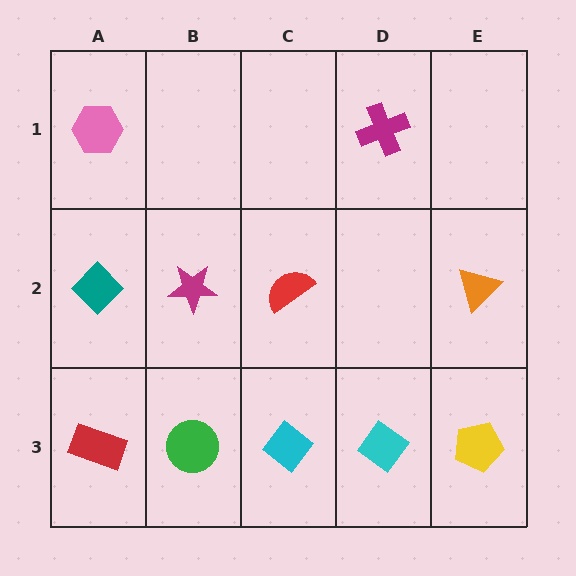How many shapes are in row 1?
2 shapes.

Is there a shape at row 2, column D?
No, that cell is empty.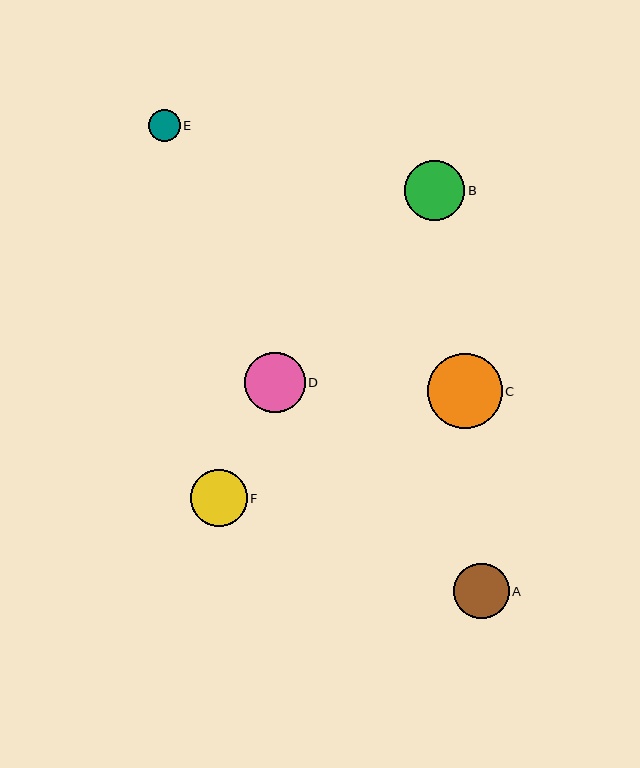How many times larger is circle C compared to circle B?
Circle C is approximately 1.2 times the size of circle B.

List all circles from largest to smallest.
From largest to smallest: C, D, B, F, A, E.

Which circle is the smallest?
Circle E is the smallest with a size of approximately 32 pixels.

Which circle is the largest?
Circle C is the largest with a size of approximately 74 pixels.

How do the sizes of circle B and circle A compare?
Circle B and circle A are approximately the same size.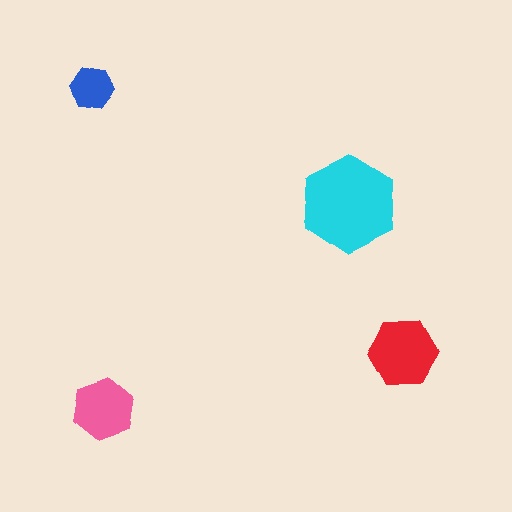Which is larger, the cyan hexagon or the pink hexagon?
The cyan one.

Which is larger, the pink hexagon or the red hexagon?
The red one.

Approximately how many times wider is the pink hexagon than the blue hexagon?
About 1.5 times wider.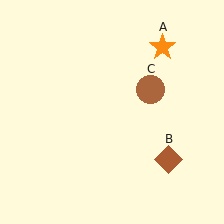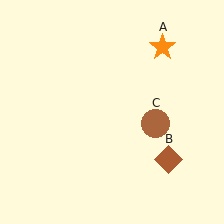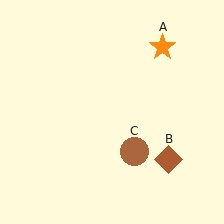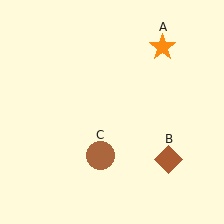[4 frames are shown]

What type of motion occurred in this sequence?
The brown circle (object C) rotated clockwise around the center of the scene.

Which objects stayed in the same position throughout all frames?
Orange star (object A) and brown diamond (object B) remained stationary.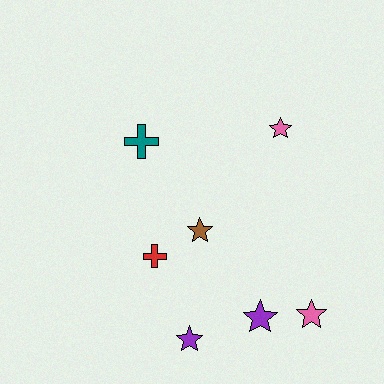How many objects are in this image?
There are 7 objects.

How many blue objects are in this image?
There are no blue objects.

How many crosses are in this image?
There are 2 crosses.